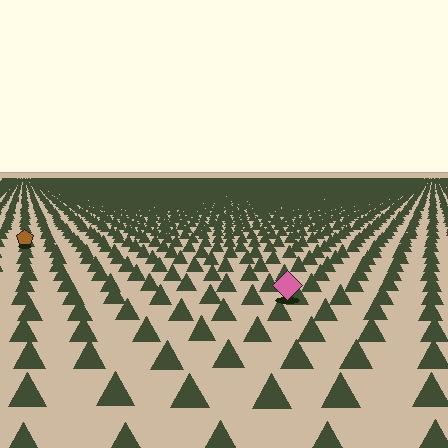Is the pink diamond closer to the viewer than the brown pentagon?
Yes. The pink diamond is closer — you can tell from the texture gradient: the ground texture is coarser near it.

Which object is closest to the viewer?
The pink diamond is closest. The texture marks near it are larger and more spread out.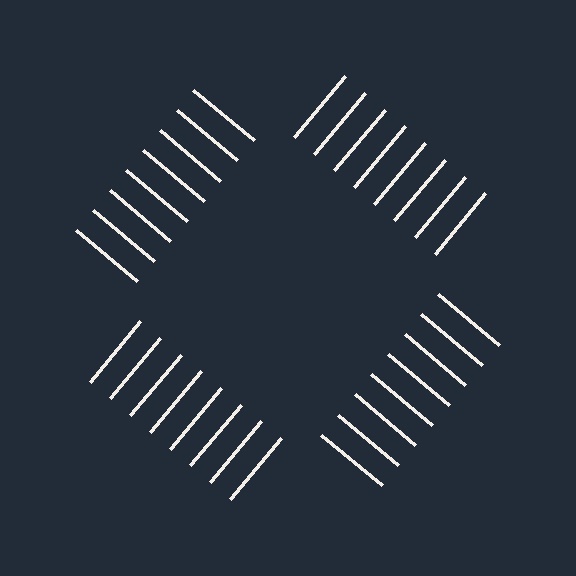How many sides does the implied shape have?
4 sides — the line-ends trace a square.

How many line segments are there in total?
32 — 8 along each of the 4 edges.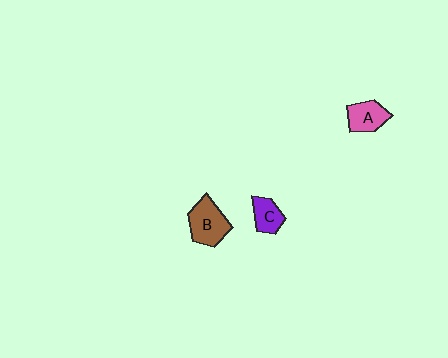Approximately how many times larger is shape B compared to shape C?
Approximately 1.6 times.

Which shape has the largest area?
Shape B (brown).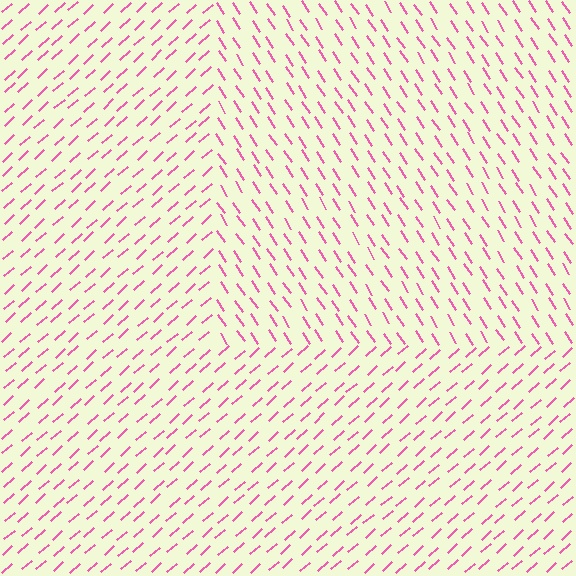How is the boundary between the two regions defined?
The boundary is defined purely by a change in line orientation (approximately 81 degrees difference). All lines are the same color and thickness.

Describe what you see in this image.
The image is filled with small pink line segments. A rectangle region in the image has lines oriented differently from the surrounding lines, creating a visible texture boundary.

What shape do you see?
I see a rectangle.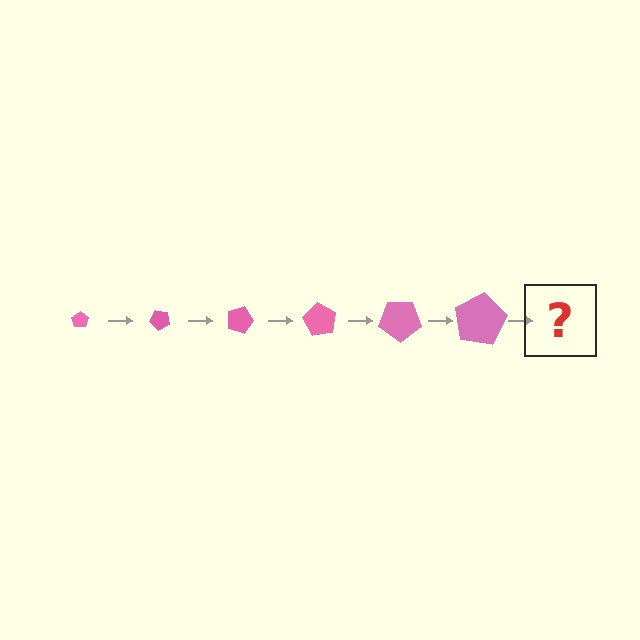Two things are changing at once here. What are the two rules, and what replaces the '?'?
The two rules are that the pentagon grows larger each step and it rotates 45 degrees each step. The '?' should be a pentagon, larger than the previous one and rotated 270 degrees from the start.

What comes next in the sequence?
The next element should be a pentagon, larger than the previous one and rotated 270 degrees from the start.